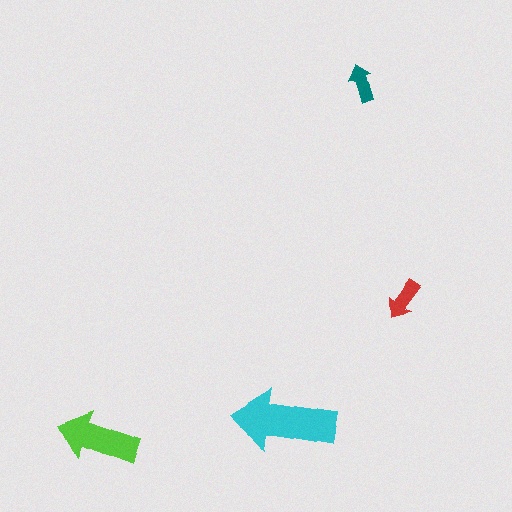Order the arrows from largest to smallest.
the cyan one, the lime one, the red one, the teal one.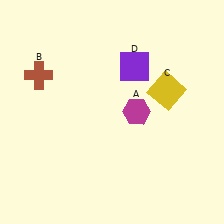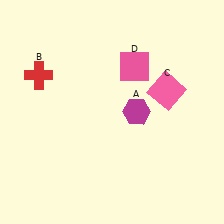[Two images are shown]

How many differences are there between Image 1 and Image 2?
There are 3 differences between the two images.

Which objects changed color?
B changed from brown to red. C changed from yellow to pink. D changed from purple to pink.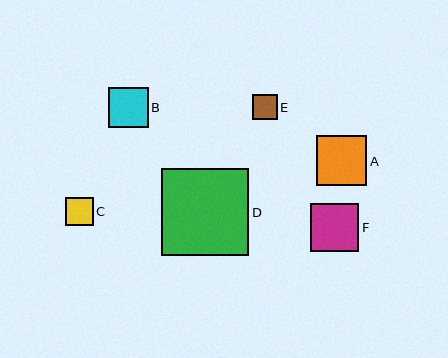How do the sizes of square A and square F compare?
Square A and square F are approximately the same size.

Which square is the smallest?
Square E is the smallest with a size of approximately 25 pixels.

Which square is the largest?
Square D is the largest with a size of approximately 87 pixels.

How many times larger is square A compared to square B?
Square A is approximately 1.2 times the size of square B.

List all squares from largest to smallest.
From largest to smallest: D, A, F, B, C, E.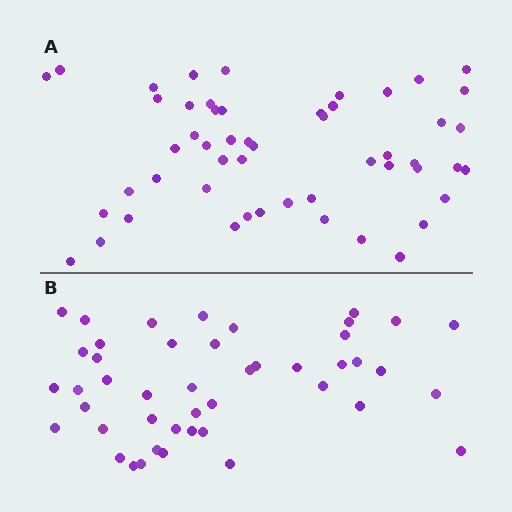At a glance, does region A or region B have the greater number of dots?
Region A (the top region) has more dots.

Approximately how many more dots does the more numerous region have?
Region A has roughly 8 or so more dots than region B.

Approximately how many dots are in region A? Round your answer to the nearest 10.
About 50 dots. (The exact count is 52, which rounds to 50.)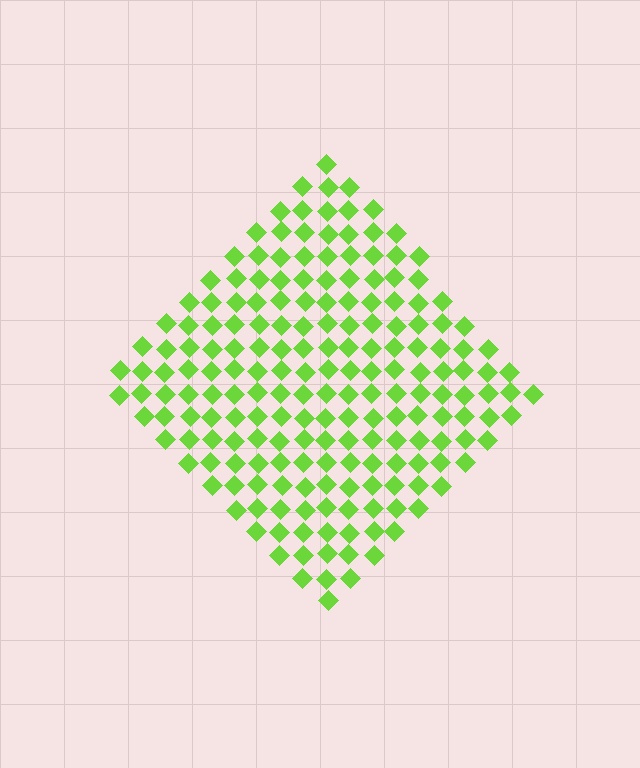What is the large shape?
The large shape is a diamond.